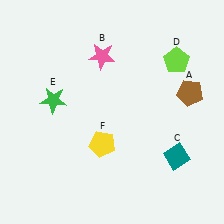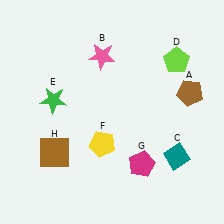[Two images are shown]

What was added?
A magenta pentagon (G), a brown square (H) were added in Image 2.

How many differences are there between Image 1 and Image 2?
There are 2 differences between the two images.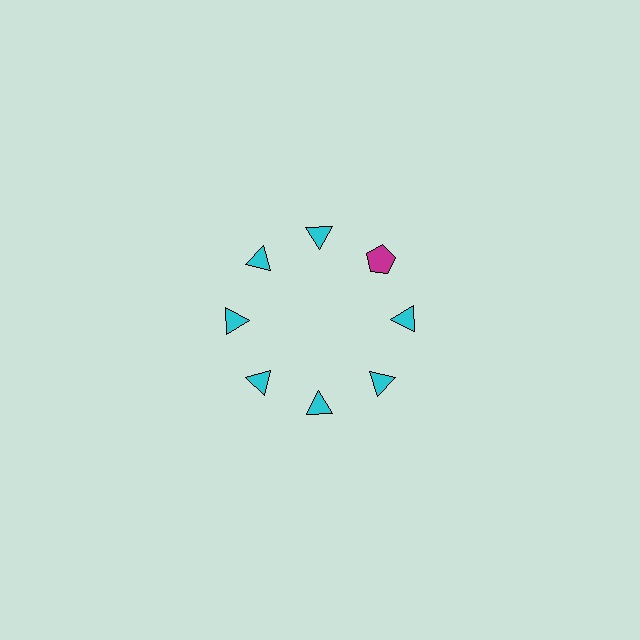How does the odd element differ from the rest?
It differs in both color (magenta instead of cyan) and shape (pentagon instead of triangle).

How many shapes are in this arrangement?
There are 8 shapes arranged in a ring pattern.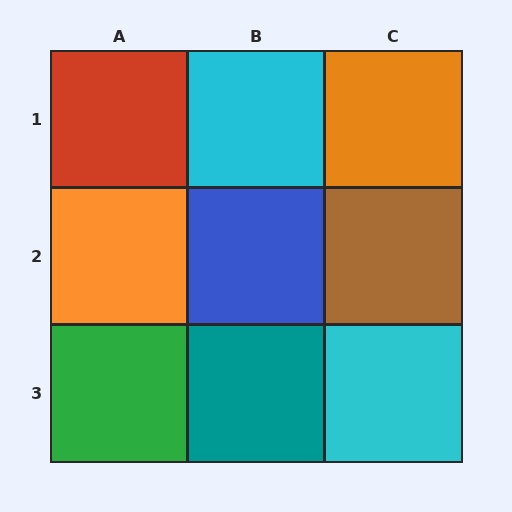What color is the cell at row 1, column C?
Orange.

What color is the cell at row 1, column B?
Cyan.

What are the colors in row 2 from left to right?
Orange, blue, brown.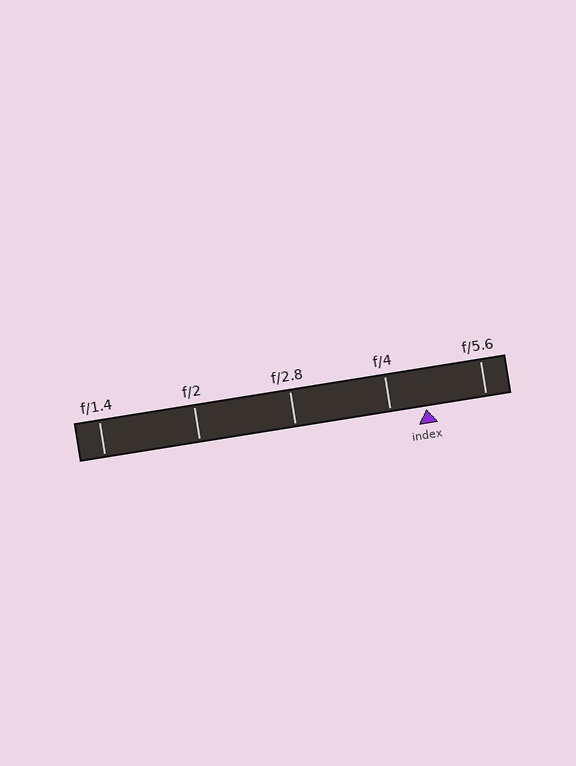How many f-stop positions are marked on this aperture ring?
There are 5 f-stop positions marked.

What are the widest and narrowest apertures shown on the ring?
The widest aperture shown is f/1.4 and the narrowest is f/5.6.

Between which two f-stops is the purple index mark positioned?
The index mark is between f/4 and f/5.6.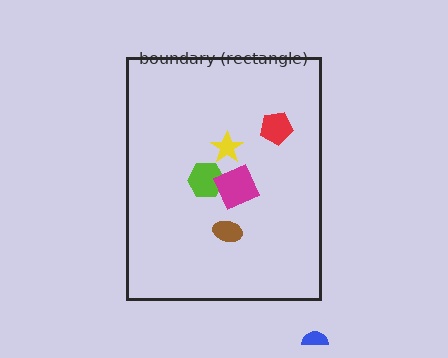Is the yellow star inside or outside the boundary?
Inside.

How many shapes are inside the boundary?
5 inside, 1 outside.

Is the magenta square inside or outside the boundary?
Inside.